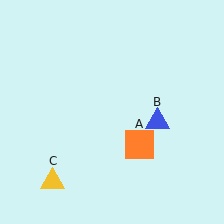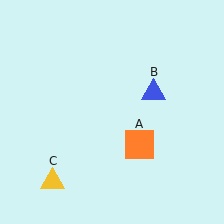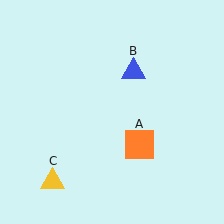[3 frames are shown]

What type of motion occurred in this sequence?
The blue triangle (object B) rotated counterclockwise around the center of the scene.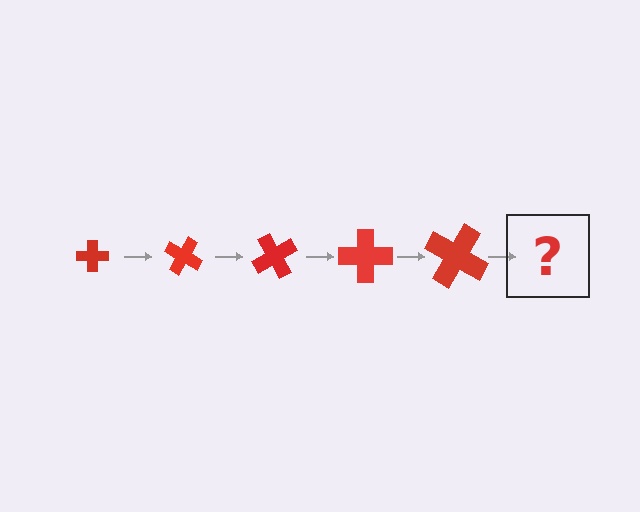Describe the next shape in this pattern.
It should be a cross, larger than the previous one and rotated 150 degrees from the start.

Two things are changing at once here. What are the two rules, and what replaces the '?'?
The two rules are that the cross grows larger each step and it rotates 30 degrees each step. The '?' should be a cross, larger than the previous one and rotated 150 degrees from the start.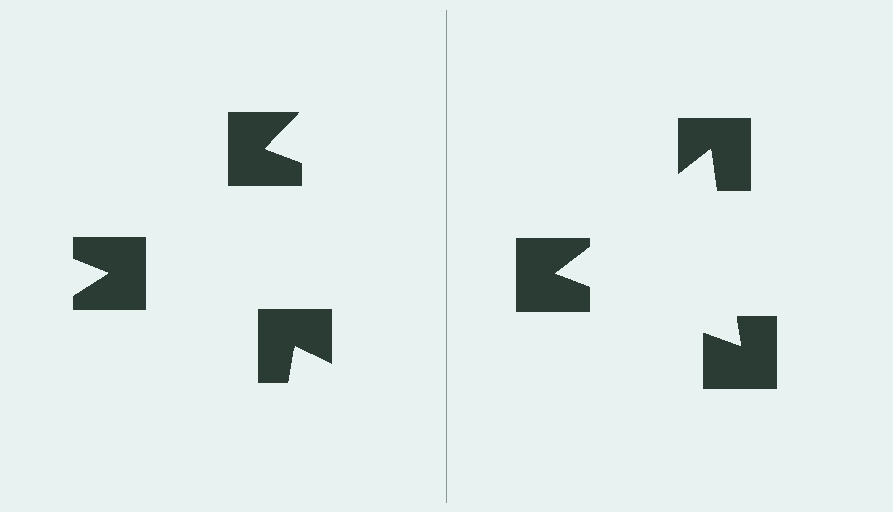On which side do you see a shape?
An illusory triangle appears on the right side. On the left side the wedge cuts are rotated, so no coherent shape forms.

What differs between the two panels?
The notched squares are positioned identically on both sides; only the wedge orientations differ. On the right they align to a triangle; on the left they are misaligned.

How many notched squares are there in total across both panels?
6 — 3 on each side.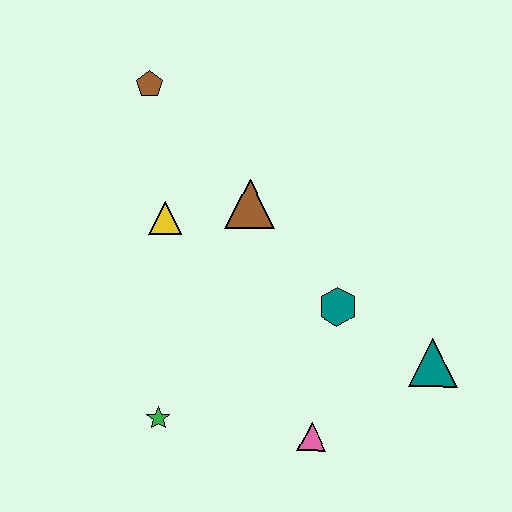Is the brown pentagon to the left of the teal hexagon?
Yes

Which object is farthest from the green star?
The brown pentagon is farthest from the green star.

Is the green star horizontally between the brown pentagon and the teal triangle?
Yes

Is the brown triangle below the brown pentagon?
Yes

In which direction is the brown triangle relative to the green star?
The brown triangle is above the green star.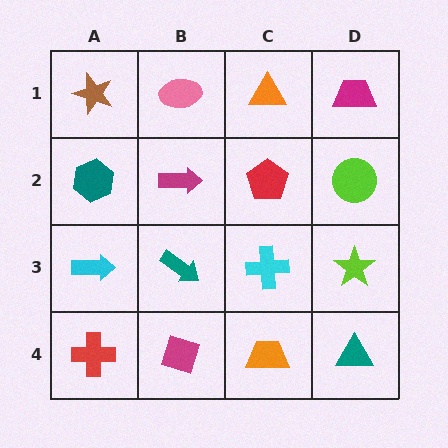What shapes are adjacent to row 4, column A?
A cyan arrow (row 3, column A), a magenta diamond (row 4, column B).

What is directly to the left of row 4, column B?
A red cross.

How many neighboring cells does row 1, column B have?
3.